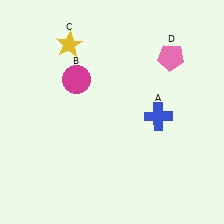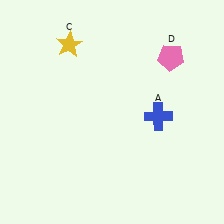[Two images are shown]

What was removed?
The magenta circle (B) was removed in Image 2.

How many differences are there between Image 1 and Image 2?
There is 1 difference between the two images.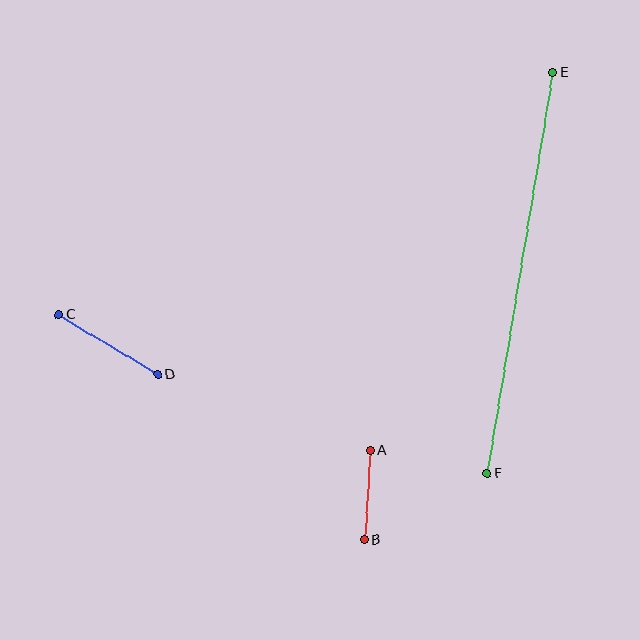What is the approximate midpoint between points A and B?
The midpoint is at approximately (367, 495) pixels.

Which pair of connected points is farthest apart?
Points E and F are farthest apart.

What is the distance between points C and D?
The distance is approximately 116 pixels.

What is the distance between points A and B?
The distance is approximately 90 pixels.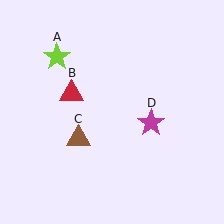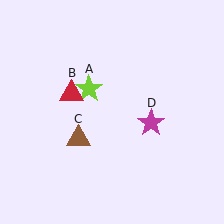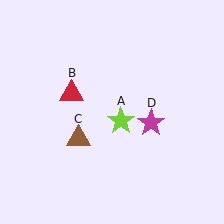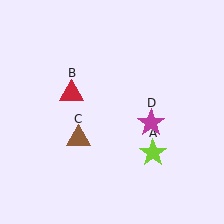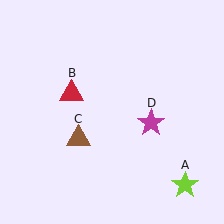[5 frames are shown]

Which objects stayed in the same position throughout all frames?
Red triangle (object B) and brown triangle (object C) and magenta star (object D) remained stationary.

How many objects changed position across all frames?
1 object changed position: lime star (object A).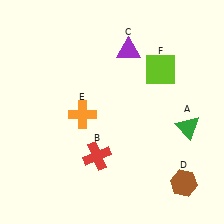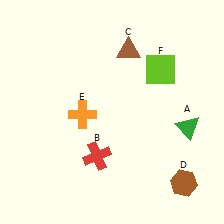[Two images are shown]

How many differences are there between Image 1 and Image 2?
There is 1 difference between the two images.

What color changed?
The triangle (C) changed from purple in Image 1 to brown in Image 2.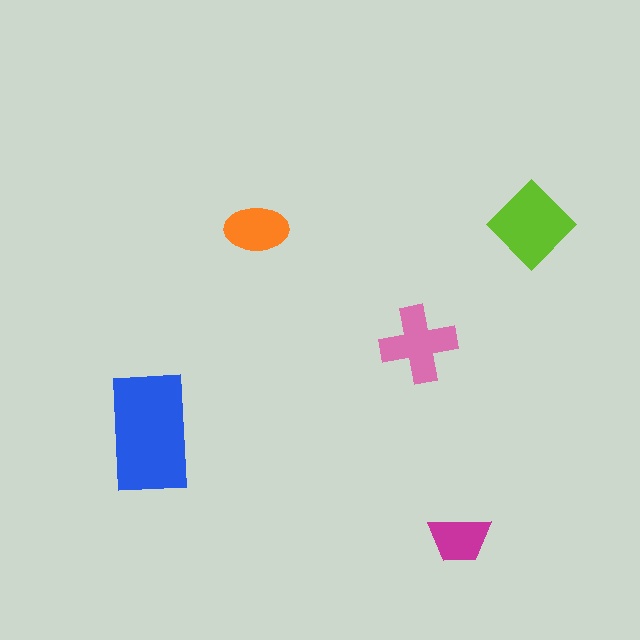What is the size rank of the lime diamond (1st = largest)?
2nd.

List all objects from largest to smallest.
The blue rectangle, the lime diamond, the pink cross, the orange ellipse, the magenta trapezoid.